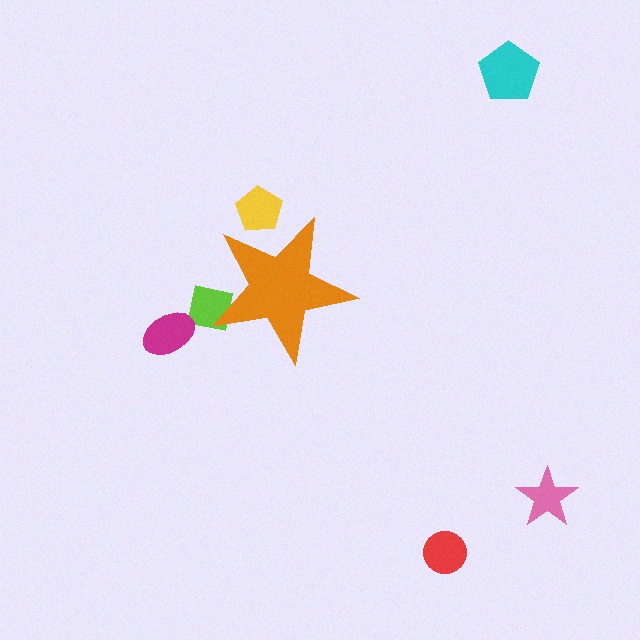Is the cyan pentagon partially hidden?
No, the cyan pentagon is fully visible.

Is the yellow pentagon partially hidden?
Yes, the yellow pentagon is partially hidden behind the orange star.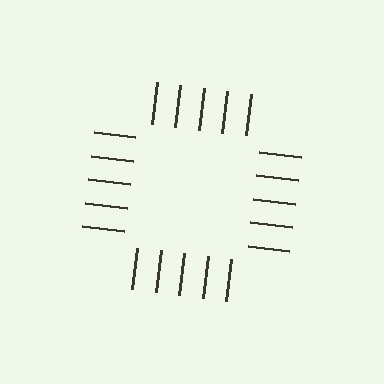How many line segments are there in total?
20 — 5 along each of the 4 edges.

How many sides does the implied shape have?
4 sides — the line-ends trace a square.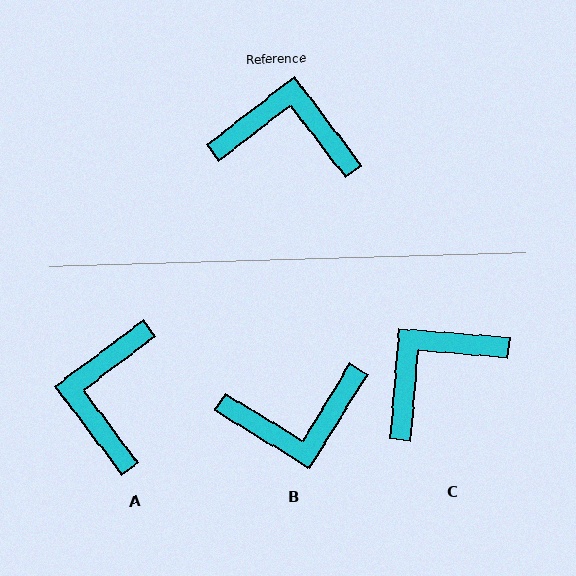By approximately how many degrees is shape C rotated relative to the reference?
Approximately 48 degrees counter-clockwise.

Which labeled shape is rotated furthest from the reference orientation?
B, about 159 degrees away.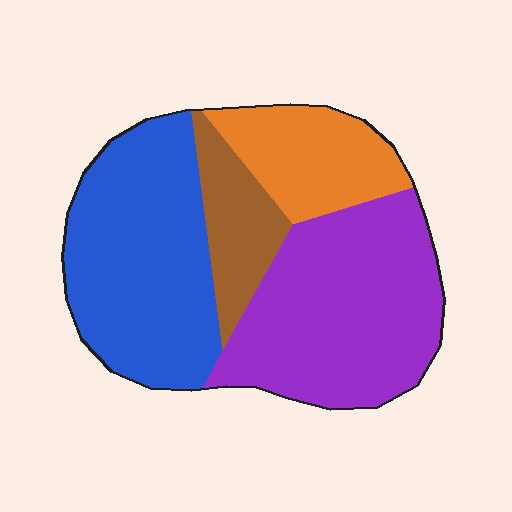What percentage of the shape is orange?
Orange covers about 15% of the shape.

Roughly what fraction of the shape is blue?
Blue covers 35% of the shape.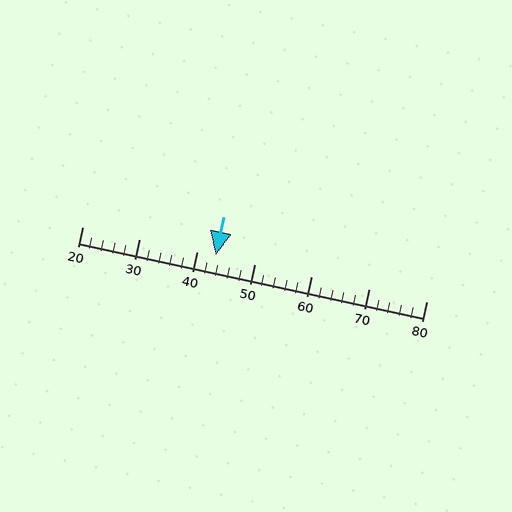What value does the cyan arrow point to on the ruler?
The cyan arrow points to approximately 43.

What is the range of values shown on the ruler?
The ruler shows values from 20 to 80.